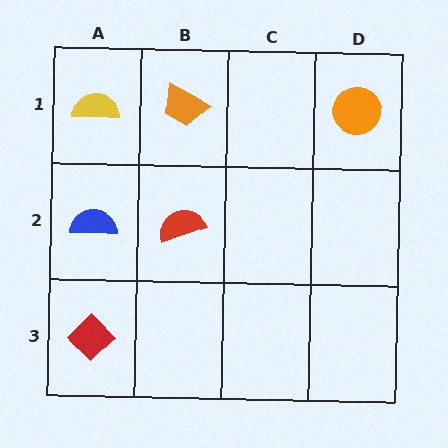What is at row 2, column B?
A red semicircle.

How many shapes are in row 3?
1 shape.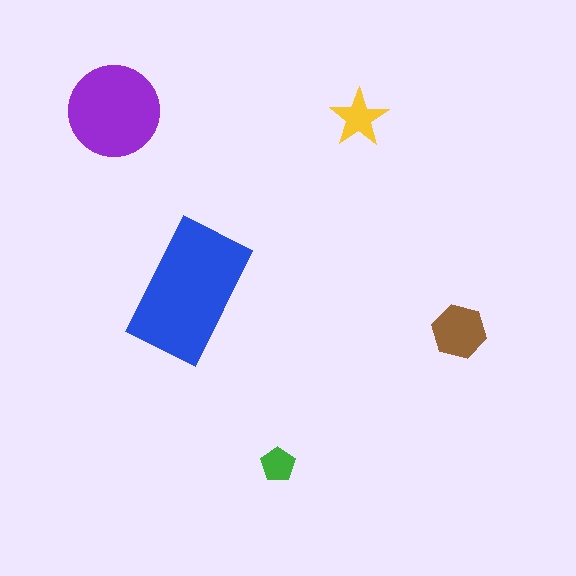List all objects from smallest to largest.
The green pentagon, the yellow star, the brown hexagon, the purple circle, the blue rectangle.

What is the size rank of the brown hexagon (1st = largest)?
3rd.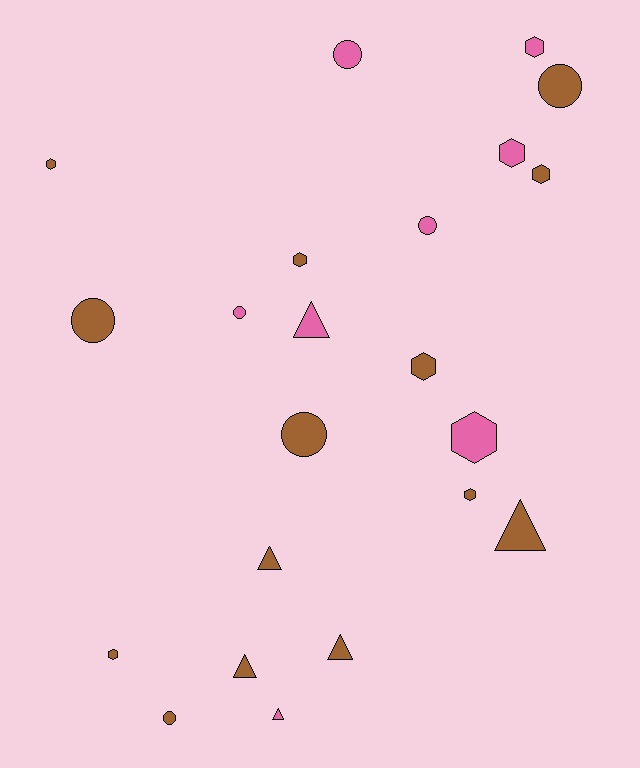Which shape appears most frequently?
Hexagon, with 9 objects.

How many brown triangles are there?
There are 4 brown triangles.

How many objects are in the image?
There are 22 objects.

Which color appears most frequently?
Brown, with 14 objects.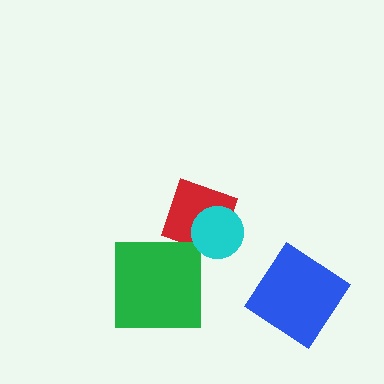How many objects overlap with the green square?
0 objects overlap with the green square.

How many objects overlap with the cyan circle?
1 object overlaps with the cyan circle.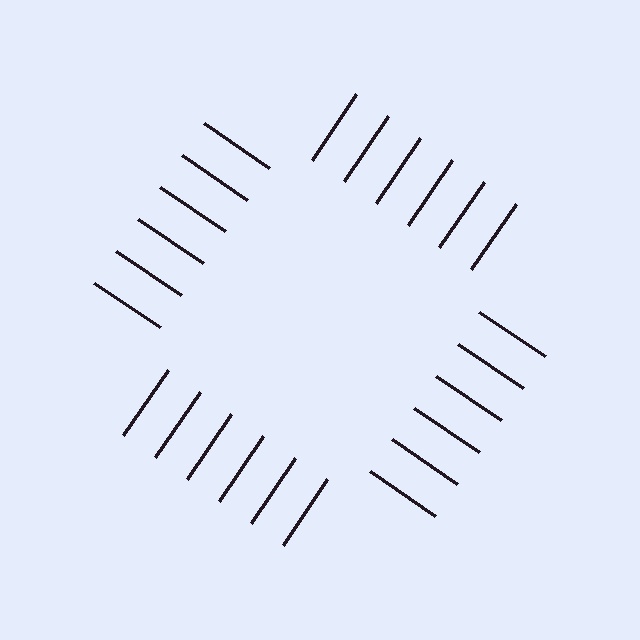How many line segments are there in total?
24 — 6 along each of the 4 edges.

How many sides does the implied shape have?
4 sides — the line-ends trace a square.